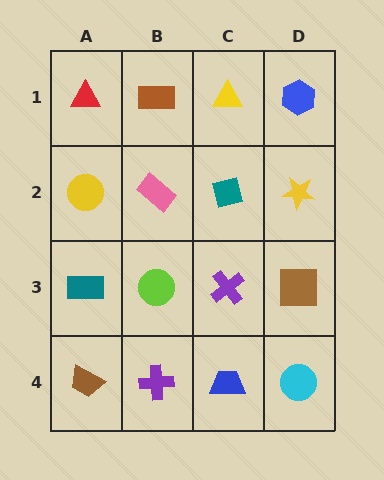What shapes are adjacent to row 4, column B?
A lime circle (row 3, column B), a brown trapezoid (row 4, column A), a blue trapezoid (row 4, column C).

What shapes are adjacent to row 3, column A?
A yellow circle (row 2, column A), a brown trapezoid (row 4, column A), a lime circle (row 3, column B).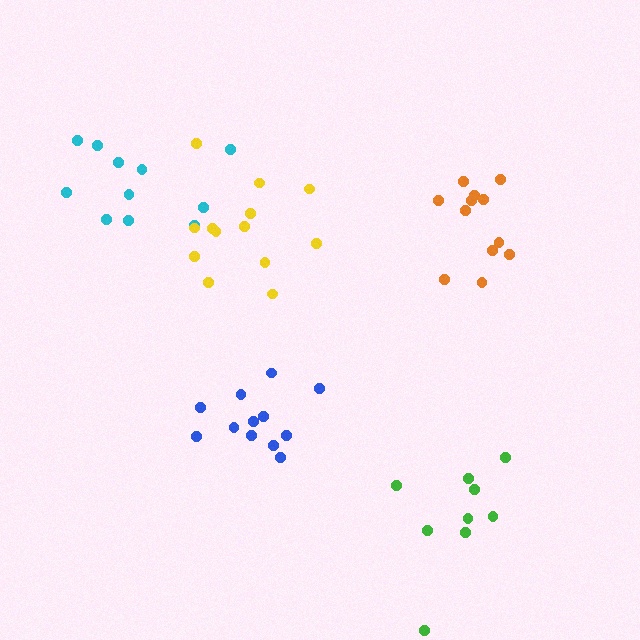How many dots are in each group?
Group 1: 12 dots, Group 2: 9 dots, Group 3: 11 dots, Group 4: 13 dots, Group 5: 12 dots (57 total).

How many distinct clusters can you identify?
There are 5 distinct clusters.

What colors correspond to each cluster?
The clusters are colored: blue, green, cyan, yellow, orange.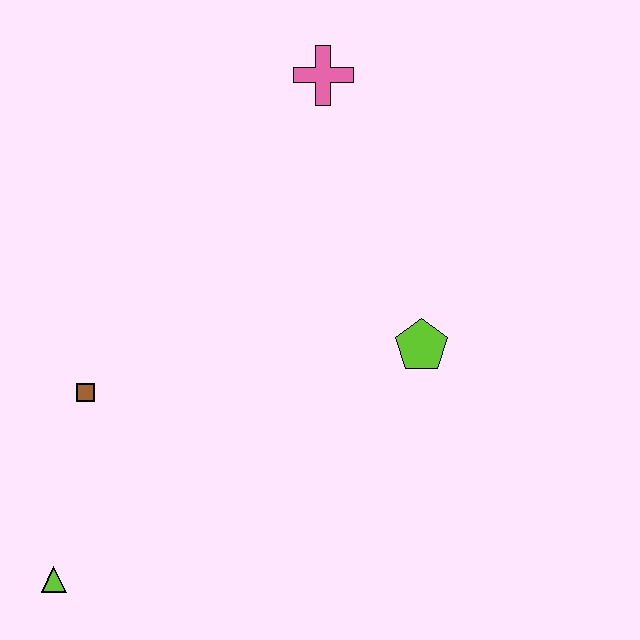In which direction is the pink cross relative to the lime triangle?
The pink cross is above the lime triangle.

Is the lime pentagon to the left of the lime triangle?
No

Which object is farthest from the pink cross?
The lime triangle is farthest from the pink cross.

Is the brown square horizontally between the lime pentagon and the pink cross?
No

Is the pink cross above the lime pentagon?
Yes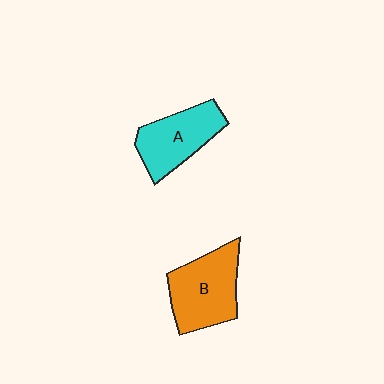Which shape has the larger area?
Shape B (orange).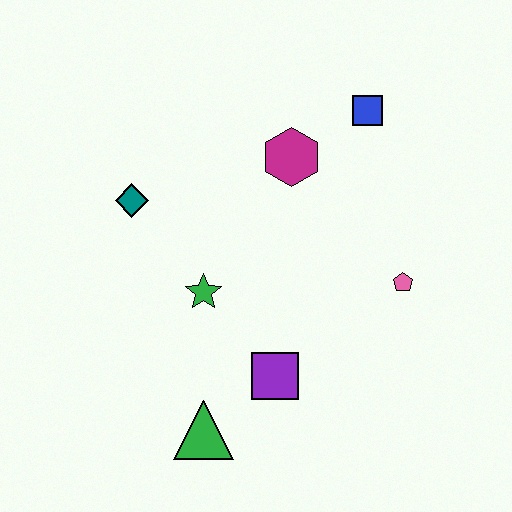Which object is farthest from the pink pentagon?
The teal diamond is farthest from the pink pentagon.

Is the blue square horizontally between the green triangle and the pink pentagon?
Yes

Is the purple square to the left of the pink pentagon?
Yes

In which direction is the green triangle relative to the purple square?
The green triangle is to the left of the purple square.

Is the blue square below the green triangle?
No